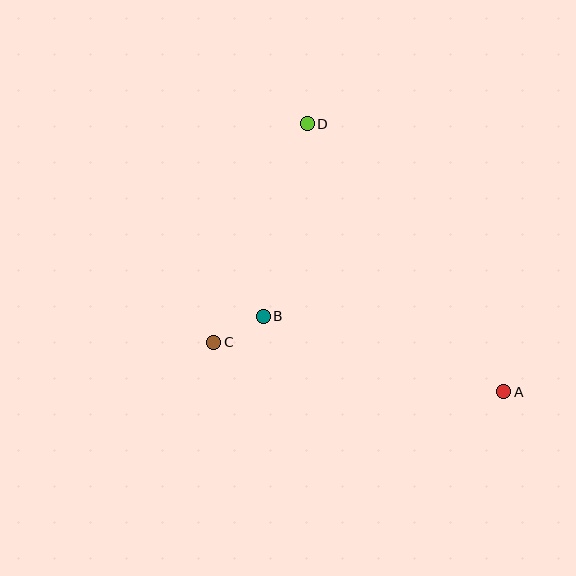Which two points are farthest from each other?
Points A and D are farthest from each other.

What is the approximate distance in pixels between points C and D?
The distance between C and D is approximately 238 pixels.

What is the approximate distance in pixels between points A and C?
The distance between A and C is approximately 294 pixels.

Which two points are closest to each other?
Points B and C are closest to each other.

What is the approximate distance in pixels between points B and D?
The distance between B and D is approximately 198 pixels.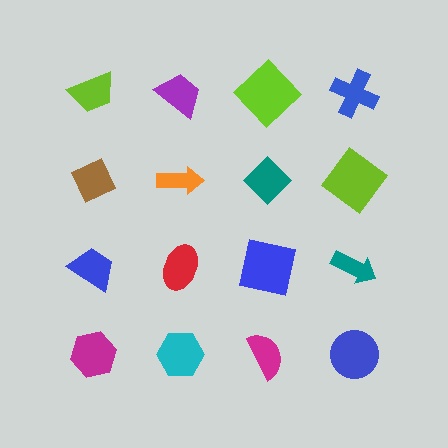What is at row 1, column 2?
A purple trapezoid.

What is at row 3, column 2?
A red ellipse.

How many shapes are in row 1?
4 shapes.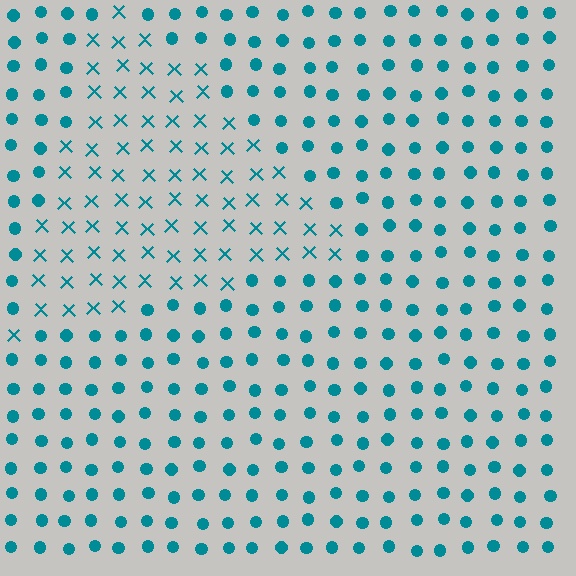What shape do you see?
I see a triangle.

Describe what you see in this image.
The image is filled with small teal elements arranged in a uniform grid. A triangle-shaped region contains X marks, while the surrounding area contains circles. The boundary is defined purely by the change in element shape.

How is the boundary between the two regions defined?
The boundary is defined by a change in element shape: X marks inside vs. circles outside. All elements share the same color and spacing.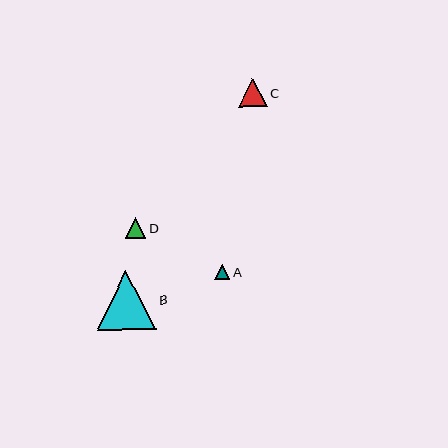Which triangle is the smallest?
Triangle A is the smallest with a size of approximately 15 pixels.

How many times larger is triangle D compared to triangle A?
Triangle D is approximately 1.4 times the size of triangle A.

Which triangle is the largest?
Triangle B is the largest with a size of approximately 59 pixels.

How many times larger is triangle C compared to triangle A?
Triangle C is approximately 1.9 times the size of triangle A.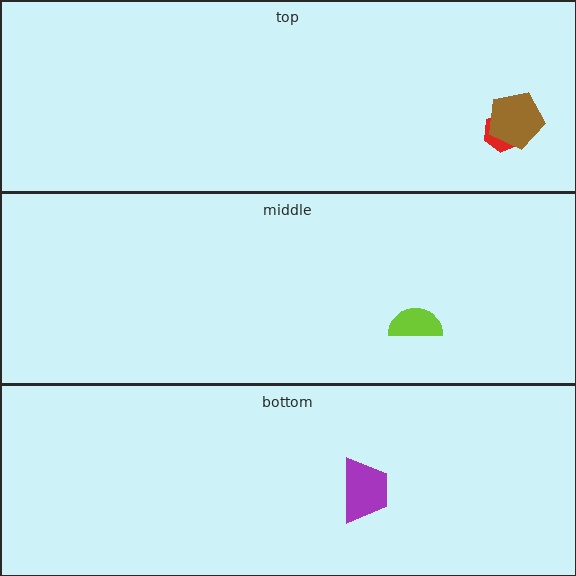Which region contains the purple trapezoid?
The bottom region.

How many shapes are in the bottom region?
1.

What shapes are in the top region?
The red hexagon, the brown pentagon.